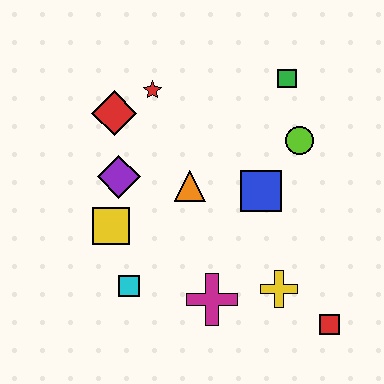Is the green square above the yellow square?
Yes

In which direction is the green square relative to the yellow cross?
The green square is above the yellow cross.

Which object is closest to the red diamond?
The red star is closest to the red diamond.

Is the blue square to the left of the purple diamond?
No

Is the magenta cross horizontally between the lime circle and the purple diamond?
Yes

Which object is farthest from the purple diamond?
The red square is farthest from the purple diamond.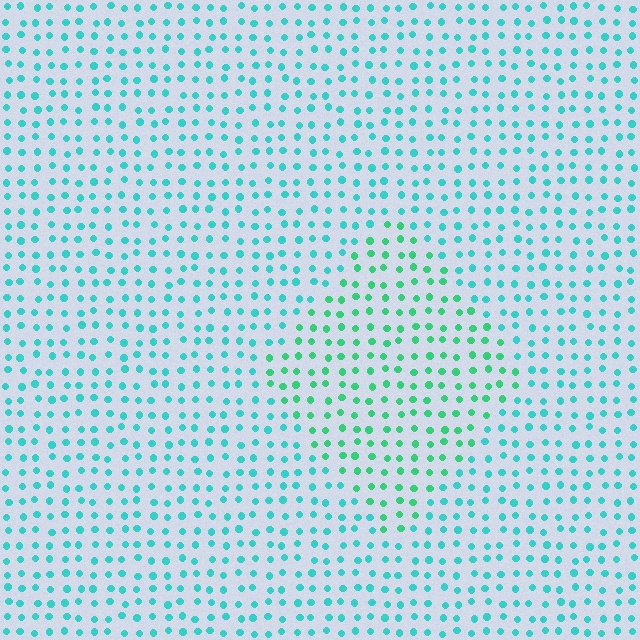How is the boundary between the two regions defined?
The boundary is defined purely by a slight shift in hue (about 29 degrees). Spacing, size, and orientation are identical on both sides.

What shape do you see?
I see a diamond.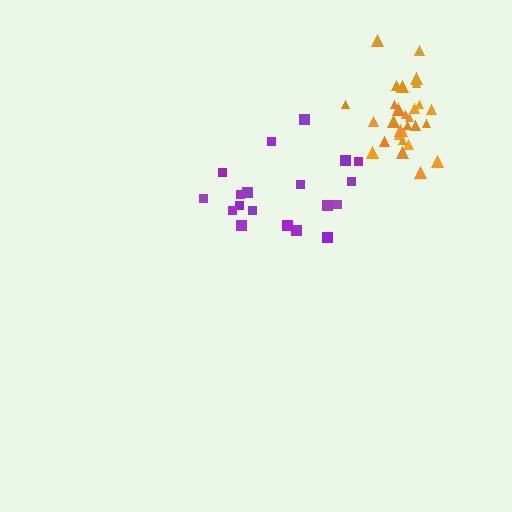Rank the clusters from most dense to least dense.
orange, purple.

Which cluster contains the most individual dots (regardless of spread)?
Orange (30).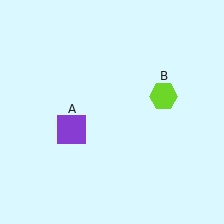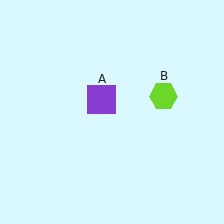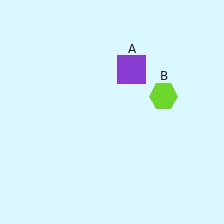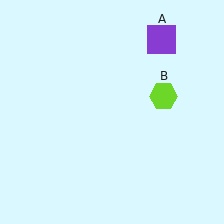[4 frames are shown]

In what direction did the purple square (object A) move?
The purple square (object A) moved up and to the right.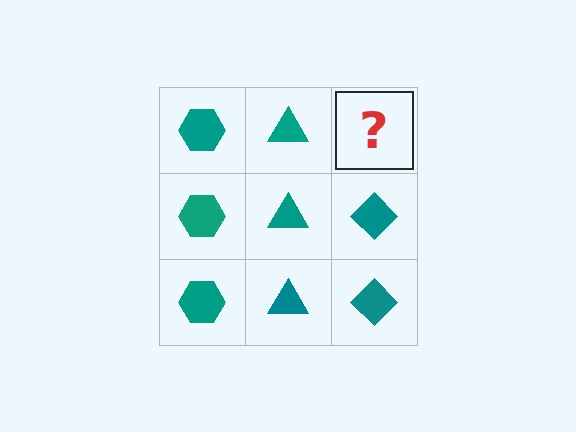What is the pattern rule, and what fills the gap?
The rule is that each column has a consistent shape. The gap should be filled with a teal diamond.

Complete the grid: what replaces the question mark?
The question mark should be replaced with a teal diamond.